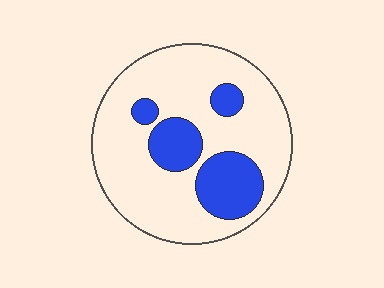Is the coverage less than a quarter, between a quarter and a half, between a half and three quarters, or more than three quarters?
Less than a quarter.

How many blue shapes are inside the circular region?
4.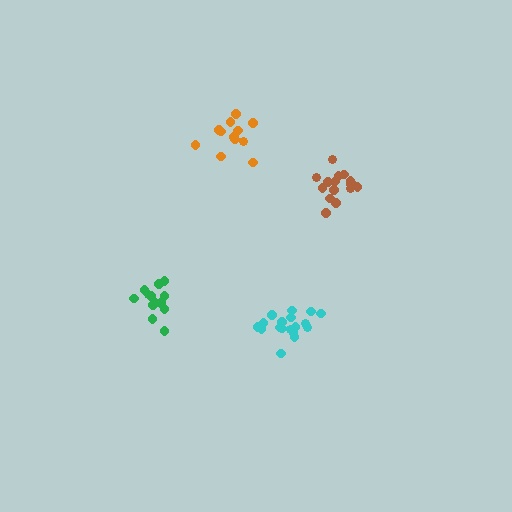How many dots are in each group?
Group 1: 18 dots, Group 2: 16 dots, Group 3: 13 dots, Group 4: 12 dots (59 total).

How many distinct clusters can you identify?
There are 4 distinct clusters.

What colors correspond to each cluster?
The clusters are colored: cyan, brown, green, orange.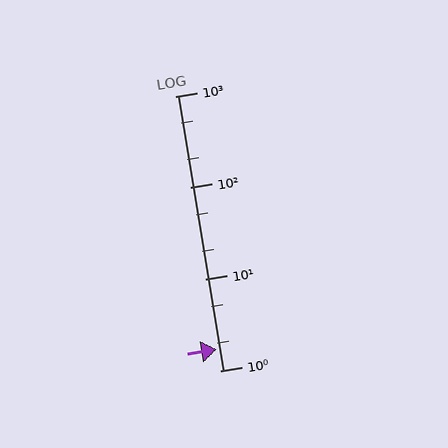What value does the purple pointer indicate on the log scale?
The pointer indicates approximately 1.7.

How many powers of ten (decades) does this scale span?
The scale spans 3 decades, from 1 to 1000.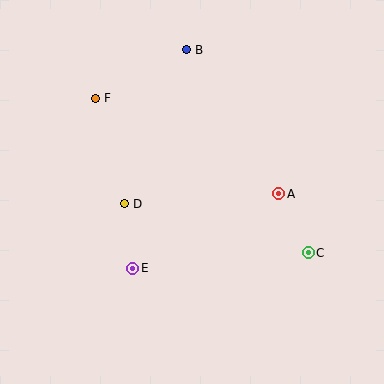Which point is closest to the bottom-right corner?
Point C is closest to the bottom-right corner.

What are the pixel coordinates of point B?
Point B is at (187, 50).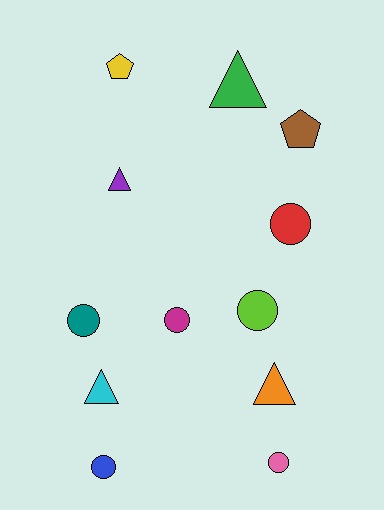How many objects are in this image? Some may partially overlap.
There are 12 objects.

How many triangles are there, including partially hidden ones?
There are 4 triangles.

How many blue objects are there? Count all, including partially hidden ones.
There is 1 blue object.